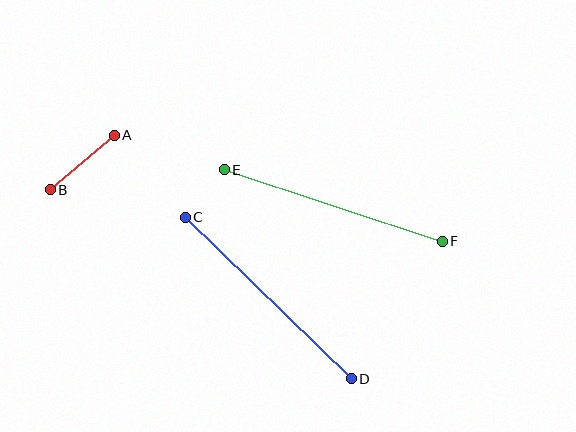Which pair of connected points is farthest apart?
Points C and D are farthest apart.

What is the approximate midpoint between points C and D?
The midpoint is at approximately (268, 298) pixels.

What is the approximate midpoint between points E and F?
The midpoint is at approximately (333, 205) pixels.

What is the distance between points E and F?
The distance is approximately 229 pixels.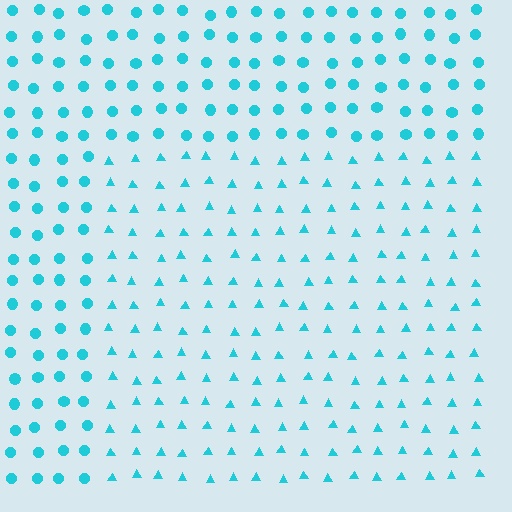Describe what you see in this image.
The image is filled with small cyan elements arranged in a uniform grid. A rectangle-shaped region contains triangles, while the surrounding area contains circles. The boundary is defined purely by the change in element shape.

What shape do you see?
I see a rectangle.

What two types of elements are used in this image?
The image uses triangles inside the rectangle region and circles outside it.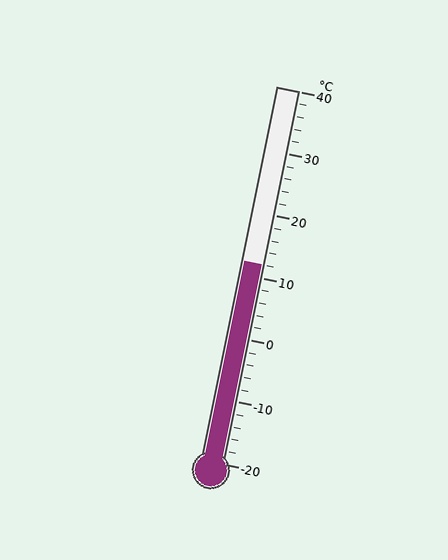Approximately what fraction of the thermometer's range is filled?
The thermometer is filled to approximately 55% of its range.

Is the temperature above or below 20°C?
The temperature is below 20°C.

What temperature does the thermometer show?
The thermometer shows approximately 12°C.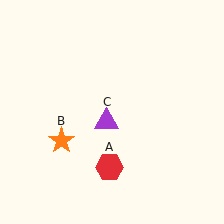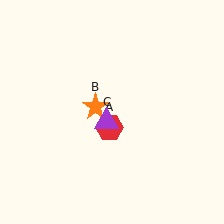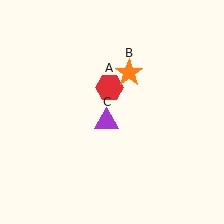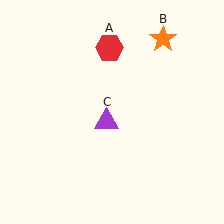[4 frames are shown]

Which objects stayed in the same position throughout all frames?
Purple triangle (object C) remained stationary.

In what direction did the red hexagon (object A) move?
The red hexagon (object A) moved up.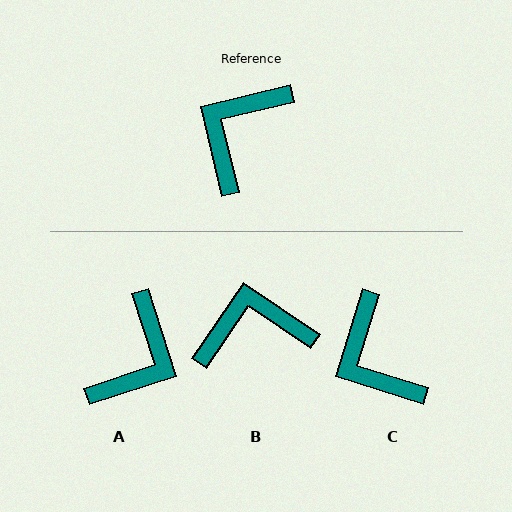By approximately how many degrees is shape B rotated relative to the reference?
Approximately 48 degrees clockwise.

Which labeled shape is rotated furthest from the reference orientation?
A, about 175 degrees away.